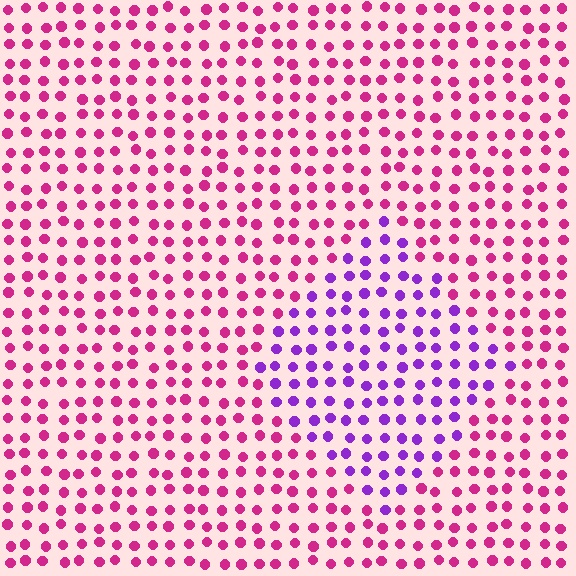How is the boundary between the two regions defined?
The boundary is defined purely by a slight shift in hue (about 47 degrees). Spacing, size, and orientation are identical on both sides.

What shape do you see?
I see a diamond.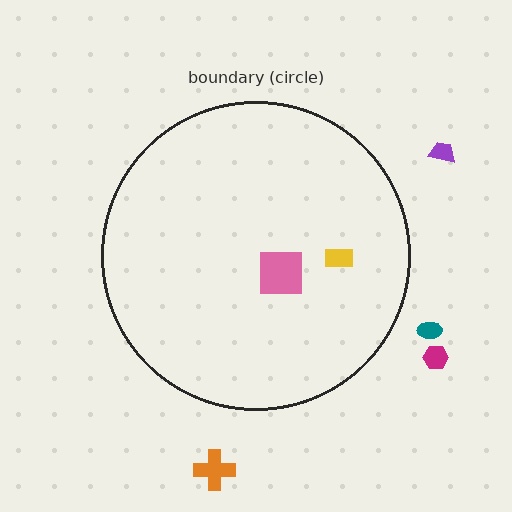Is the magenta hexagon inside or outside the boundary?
Outside.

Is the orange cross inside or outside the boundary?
Outside.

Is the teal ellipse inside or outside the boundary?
Outside.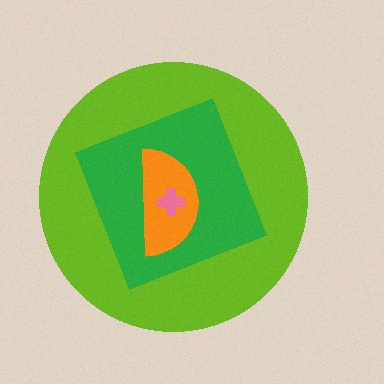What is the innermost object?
The pink cross.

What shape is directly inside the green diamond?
The orange semicircle.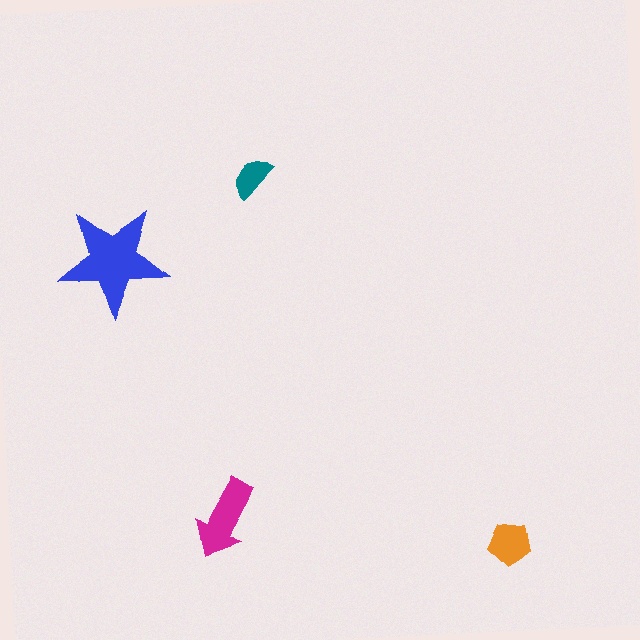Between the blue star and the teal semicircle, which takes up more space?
The blue star.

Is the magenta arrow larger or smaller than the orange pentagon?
Larger.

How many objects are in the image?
There are 4 objects in the image.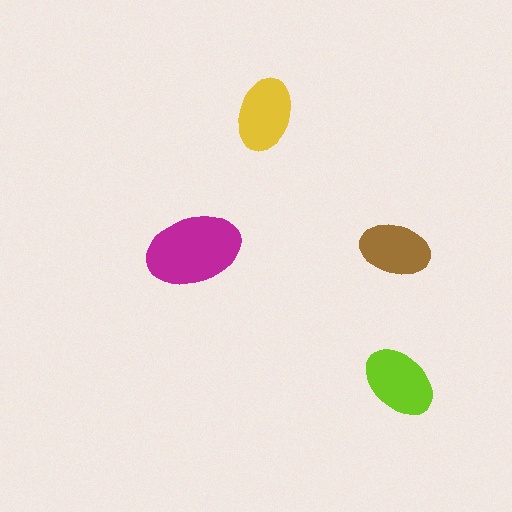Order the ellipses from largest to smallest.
the magenta one, the lime one, the yellow one, the brown one.